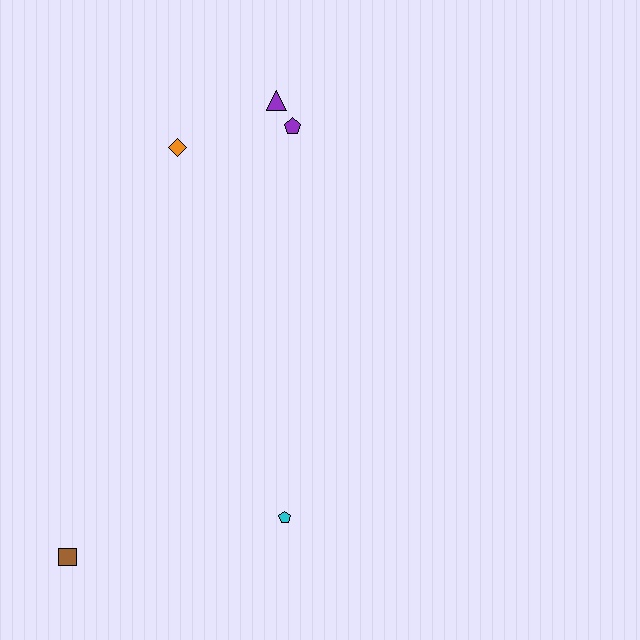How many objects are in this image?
There are 5 objects.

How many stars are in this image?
There are no stars.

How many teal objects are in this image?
There are no teal objects.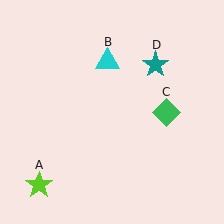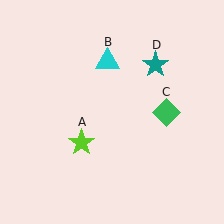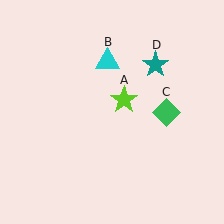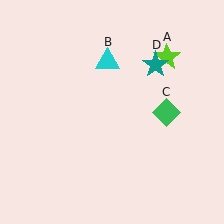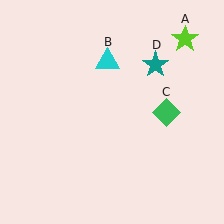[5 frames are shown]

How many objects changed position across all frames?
1 object changed position: lime star (object A).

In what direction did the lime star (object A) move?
The lime star (object A) moved up and to the right.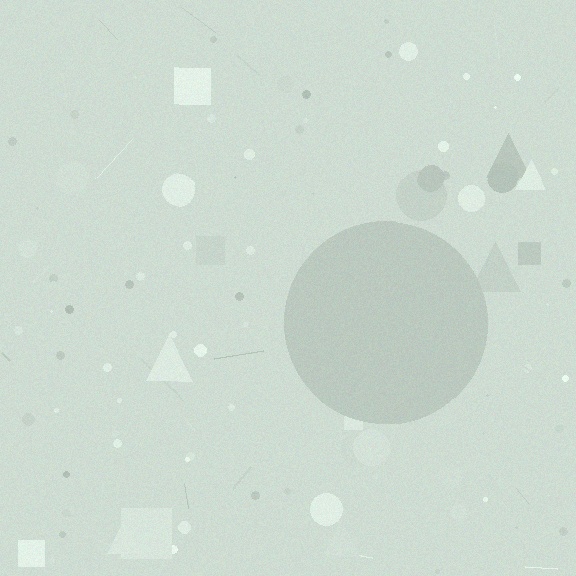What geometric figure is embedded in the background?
A circle is embedded in the background.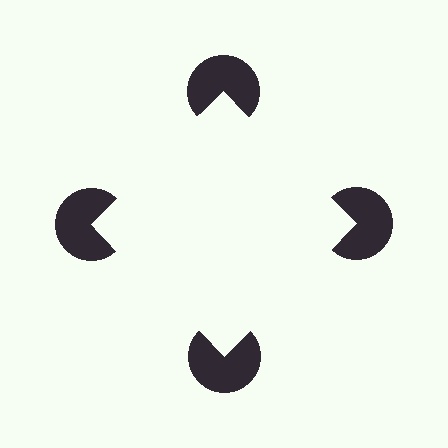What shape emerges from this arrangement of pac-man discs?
An illusory square — its edges are inferred from the aligned wedge cuts in the pac-man discs, not physically drawn.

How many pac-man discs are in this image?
There are 4 — one at each vertex of the illusory square.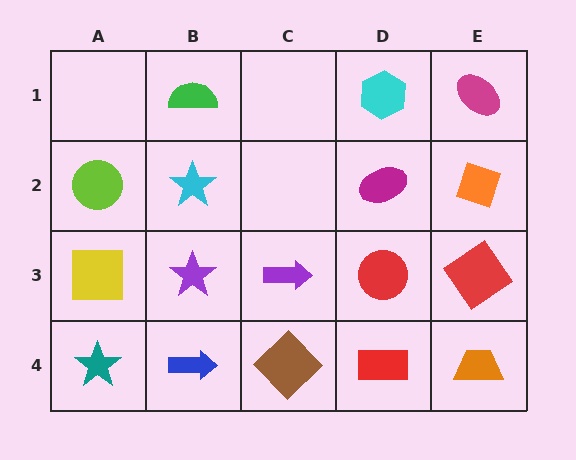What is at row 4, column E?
An orange trapezoid.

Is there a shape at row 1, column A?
No, that cell is empty.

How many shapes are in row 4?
5 shapes.